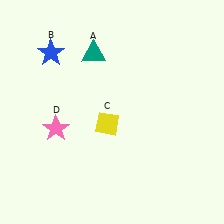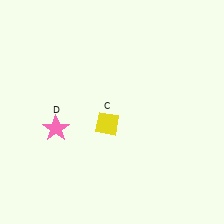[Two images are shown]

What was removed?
The teal triangle (A), the blue star (B) were removed in Image 2.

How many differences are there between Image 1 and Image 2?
There are 2 differences between the two images.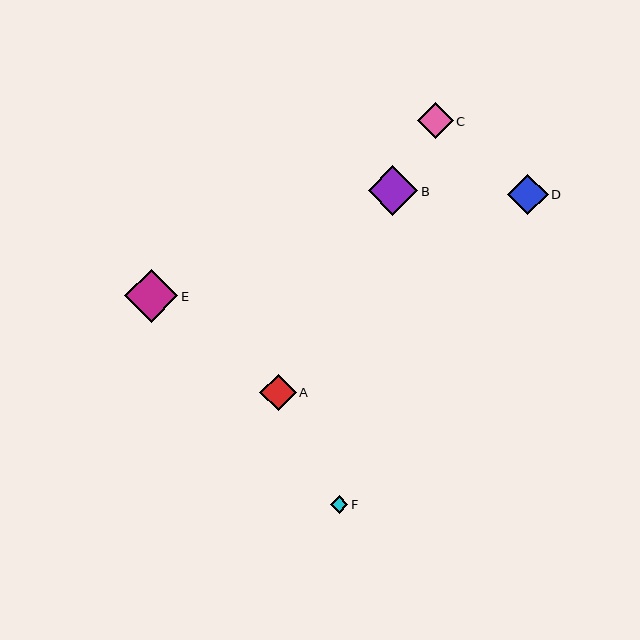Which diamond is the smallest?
Diamond F is the smallest with a size of approximately 18 pixels.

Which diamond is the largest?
Diamond E is the largest with a size of approximately 53 pixels.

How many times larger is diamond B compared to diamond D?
Diamond B is approximately 1.2 times the size of diamond D.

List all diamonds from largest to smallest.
From largest to smallest: E, B, D, A, C, F.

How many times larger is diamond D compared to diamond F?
Diamond D is approximately 2.3 times the size of diamond F.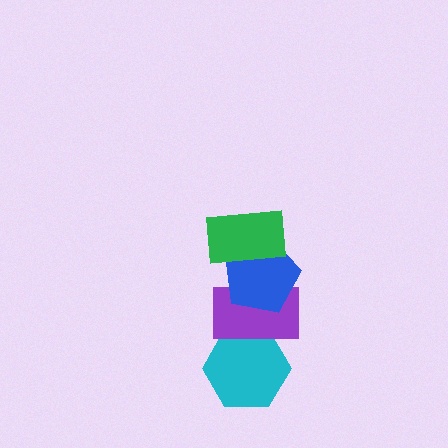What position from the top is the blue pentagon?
The blue pentagon is 2nd from the top.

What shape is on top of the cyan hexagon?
The purple rectangle is on top of the cyan hexagon.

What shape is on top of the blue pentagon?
The green rectangle is on top of the blue pentagon.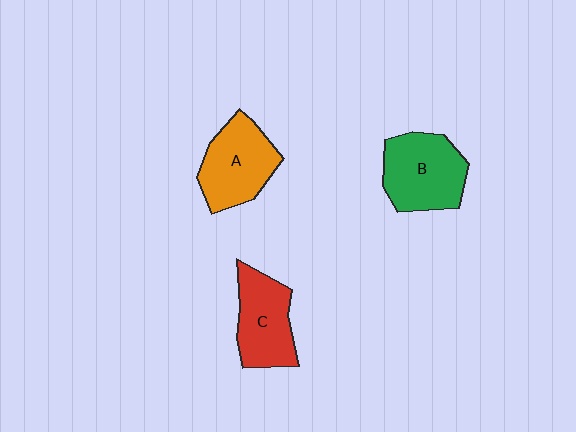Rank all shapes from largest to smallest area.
From largest to smallest: B (green), A (orange), C (red).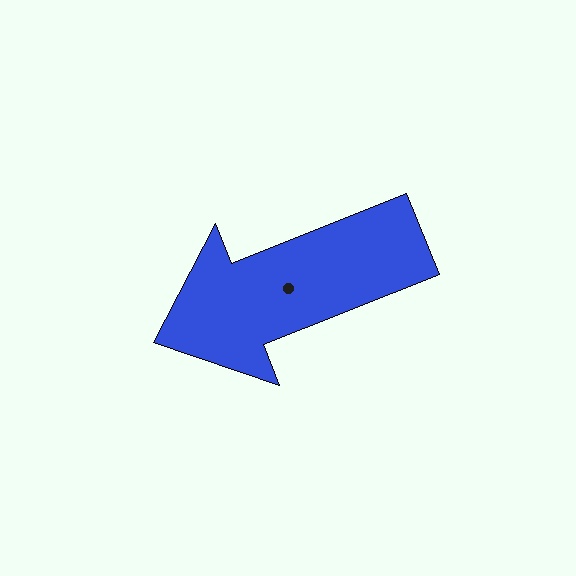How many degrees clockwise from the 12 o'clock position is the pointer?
Approximately 248 degrees.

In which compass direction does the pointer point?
West.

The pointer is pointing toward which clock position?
Roughly 8 o'clock.